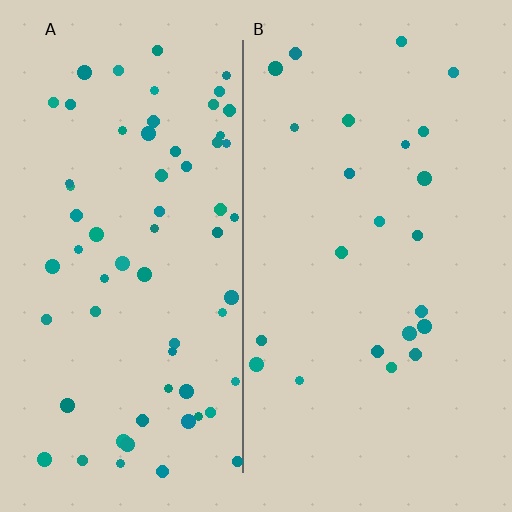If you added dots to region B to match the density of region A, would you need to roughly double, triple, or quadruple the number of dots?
Approximately triple.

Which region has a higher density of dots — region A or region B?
A (the left).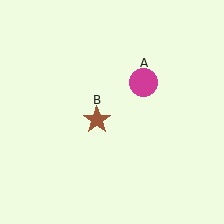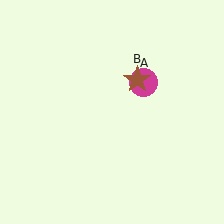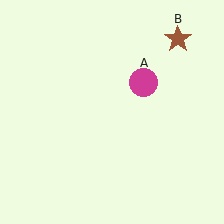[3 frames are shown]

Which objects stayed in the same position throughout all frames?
Magenta circle (object A) remained stationary.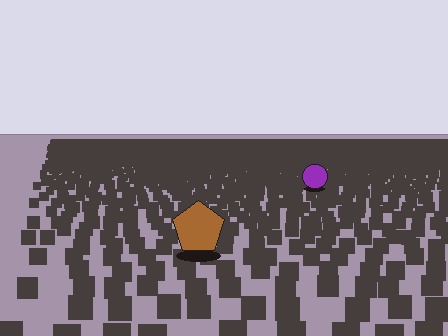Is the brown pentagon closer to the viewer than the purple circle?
Yes. The brown pentagon is closer — you can tell from the texture gradient: the ground texture is coarser near it.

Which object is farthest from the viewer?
The purple circle is farthest from the viewer. It appears smaller and the ground texture around it is denser.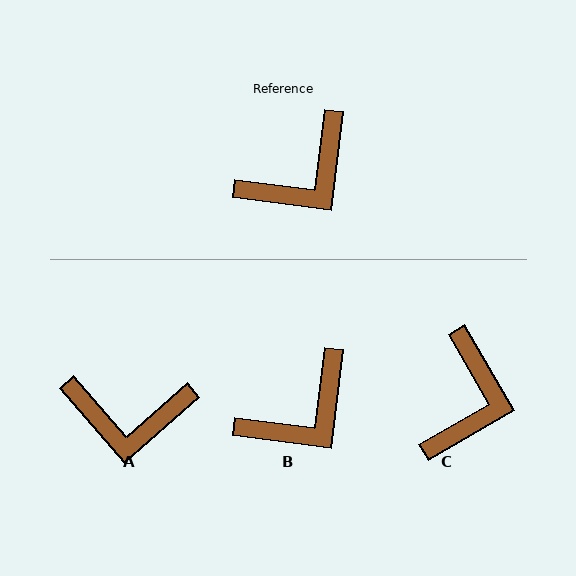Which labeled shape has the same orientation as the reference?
B.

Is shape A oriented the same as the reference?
No, it is off by about 42 degrees.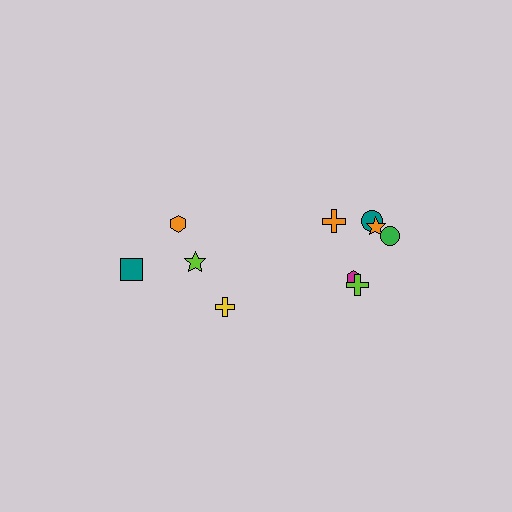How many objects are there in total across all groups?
There are 10 objects.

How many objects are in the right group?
There are 6 objects.